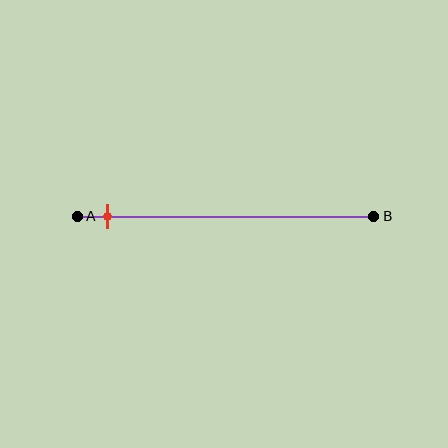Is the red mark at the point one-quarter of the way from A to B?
No, the mark is at about 10% from A, not at the 25% one-quarter point.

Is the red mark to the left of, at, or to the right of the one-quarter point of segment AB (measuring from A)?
The red mark is to the left of the one-quarter point of segment AB.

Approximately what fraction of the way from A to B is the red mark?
The red mark is approximately 10% of the way from A to B.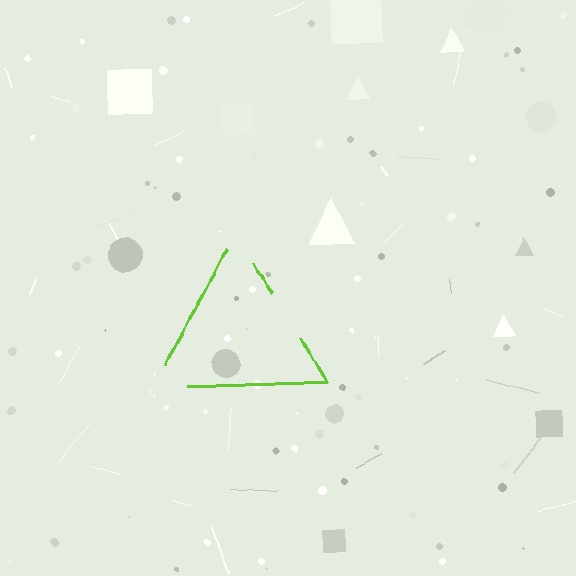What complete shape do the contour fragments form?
The contour fragments form a triangle.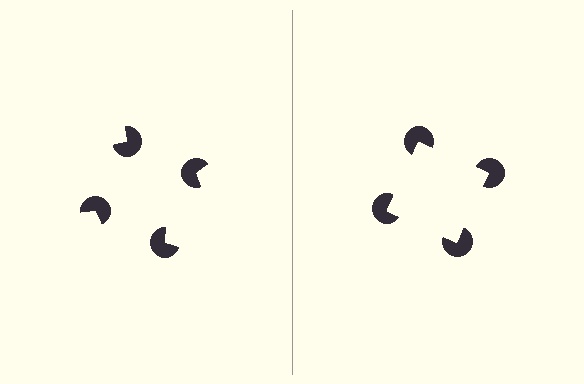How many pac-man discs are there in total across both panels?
8 — 4 on each side.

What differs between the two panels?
The pac-man discs are positioned identically on both sides; only the wedge orientations differ. On the right they align to a square; on the left they are misaligned.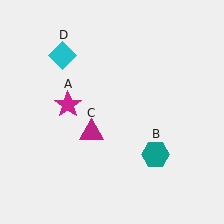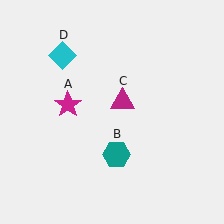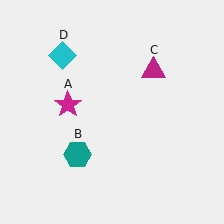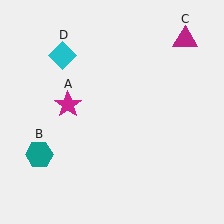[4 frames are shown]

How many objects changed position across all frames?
2 objects changed position: teal hexagon (object B), magenta triangle (object C).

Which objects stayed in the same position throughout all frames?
Magenta star (object A) and cyan diamond (object D) remained stationary.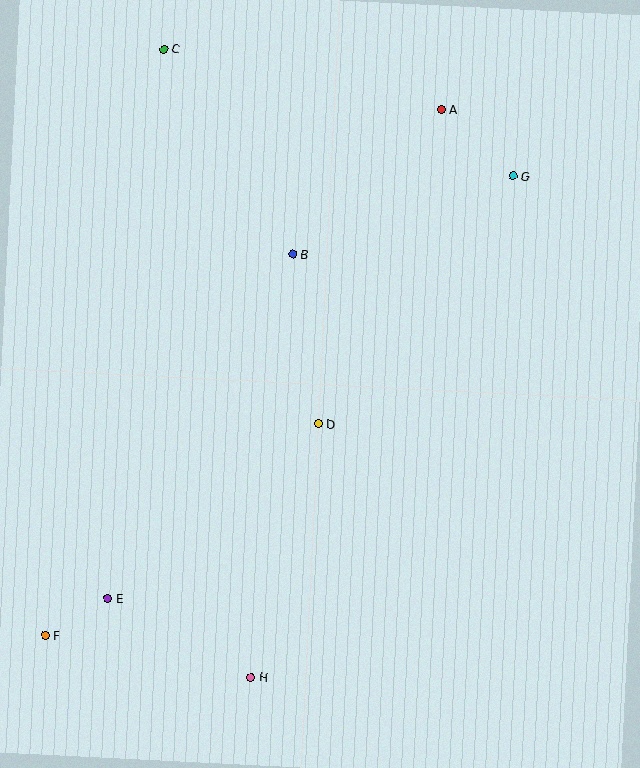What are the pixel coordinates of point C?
Point C is at (164, 49).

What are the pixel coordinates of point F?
Point F is at (45, 635).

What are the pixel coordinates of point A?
Point A is at (441, 110).